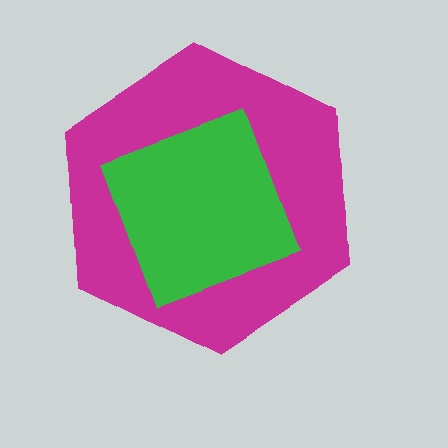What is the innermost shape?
The green diamond.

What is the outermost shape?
The magenta hexagon.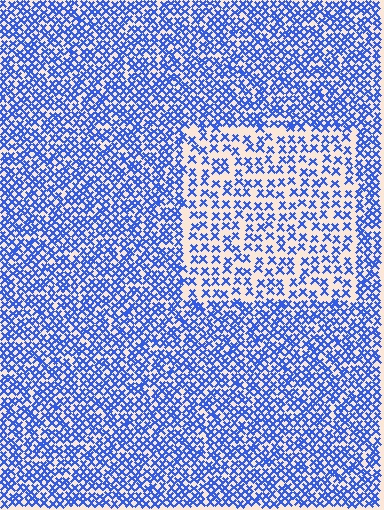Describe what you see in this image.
The image contains small blue elements arranged at two different densities. A rectangle-shaped region is visible where the elements are less densely packed than the surrounding area.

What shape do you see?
I see a rectangle.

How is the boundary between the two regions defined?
The boundary is defined by a change in element density (approximately 1.9x ratio). All elements are the same color, size, and shape.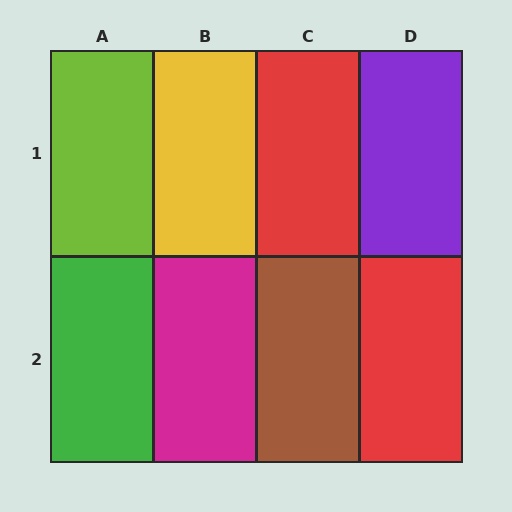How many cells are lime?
1 cell is lime.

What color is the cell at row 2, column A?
Green.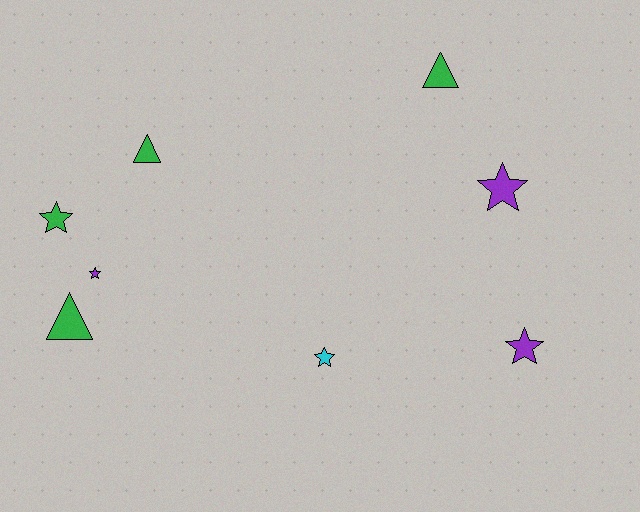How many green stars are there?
There is 1 green star.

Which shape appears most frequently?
Star, with 5 objects.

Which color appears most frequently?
Green, with 4 objects.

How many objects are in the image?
There are 8 objects.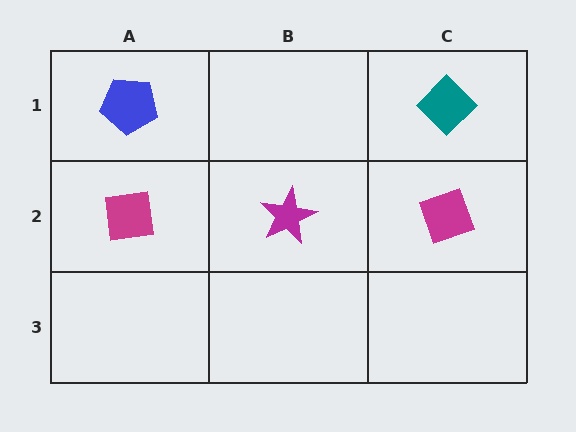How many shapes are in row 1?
2 shapes.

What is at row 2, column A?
A magenta square.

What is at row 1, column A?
A blue pentagon.